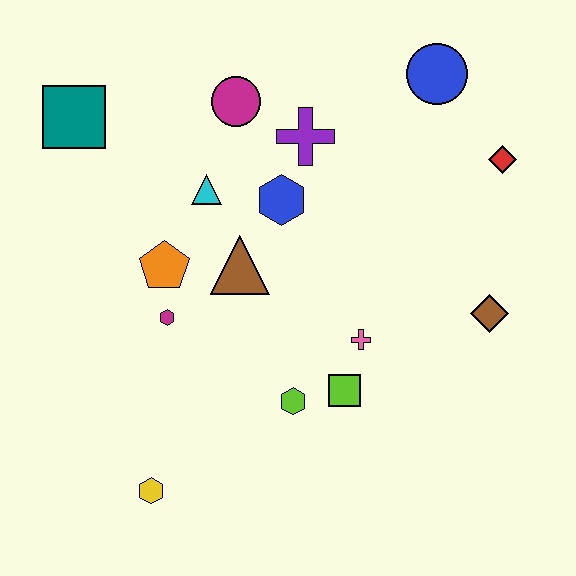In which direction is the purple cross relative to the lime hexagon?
The purple cross is above the lime hexagon.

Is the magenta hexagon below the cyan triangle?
Yes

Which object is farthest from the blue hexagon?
The yellow hexagon is farthest from the blue hexagon.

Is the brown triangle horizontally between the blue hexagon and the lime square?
No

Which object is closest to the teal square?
The cyan triangle is closest to the teal square.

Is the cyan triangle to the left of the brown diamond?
Yes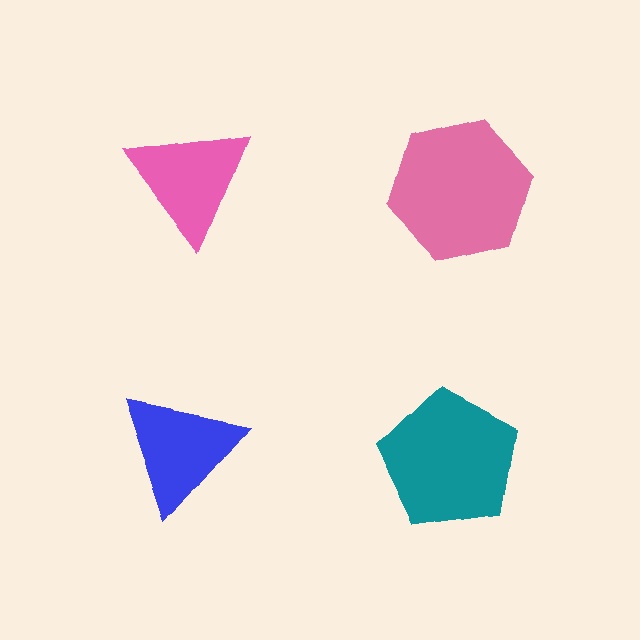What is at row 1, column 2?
A pink hexagon.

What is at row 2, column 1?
A blue triangle.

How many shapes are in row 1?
2 shapes.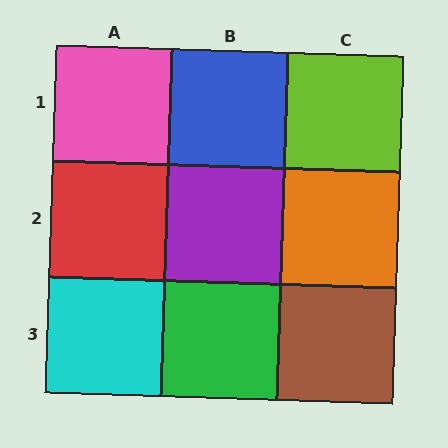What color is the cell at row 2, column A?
Red.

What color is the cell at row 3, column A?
Cyan.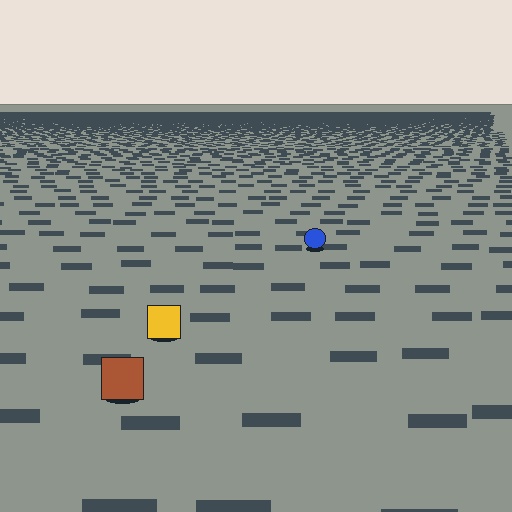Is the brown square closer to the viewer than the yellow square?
Yes. The brown square is closer — you can tell from the texture gradient: the ground texture is coarser near it.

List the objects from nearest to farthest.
From nearest to farthest: the brown square, the yellow square, the blue circle.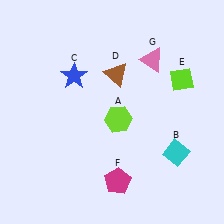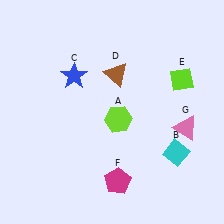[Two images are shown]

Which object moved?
The pink triangle (G) moved down.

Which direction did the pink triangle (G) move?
The pink triangle (G) moved down.